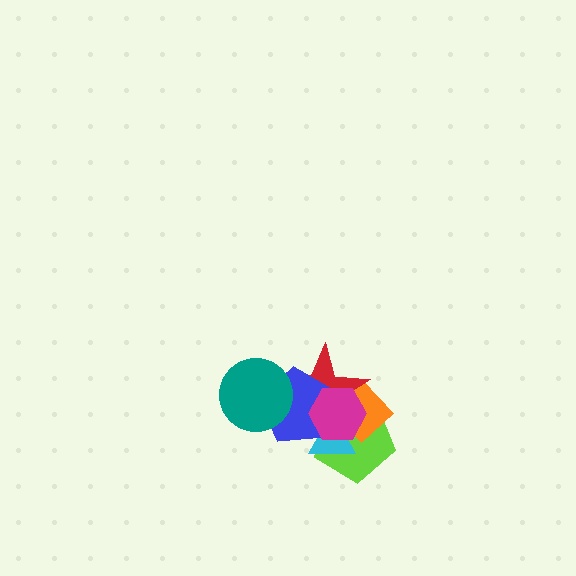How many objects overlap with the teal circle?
2 objects overlap with the teal circle.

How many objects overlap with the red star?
6 objects overlap with the red star.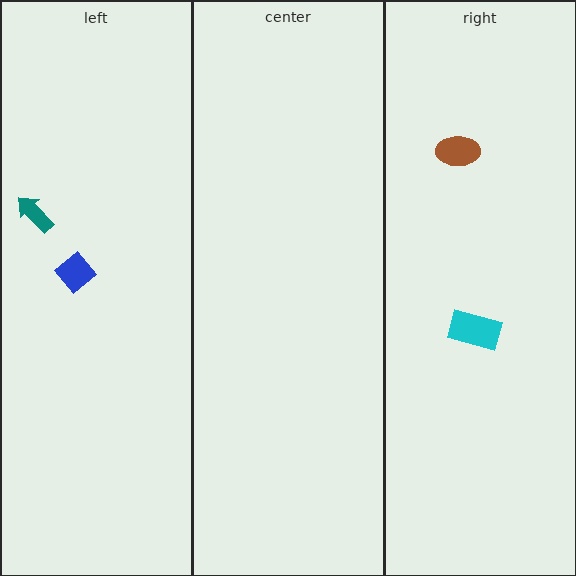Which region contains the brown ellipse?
The right region.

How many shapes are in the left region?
2.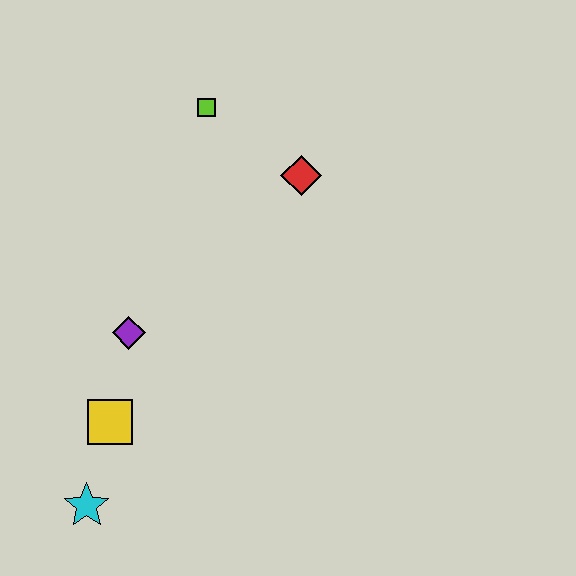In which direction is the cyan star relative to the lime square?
The cyan star is below the lime square.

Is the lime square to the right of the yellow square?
Yes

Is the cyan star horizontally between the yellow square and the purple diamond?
No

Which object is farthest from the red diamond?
The cyan star is farthest from the red diamond.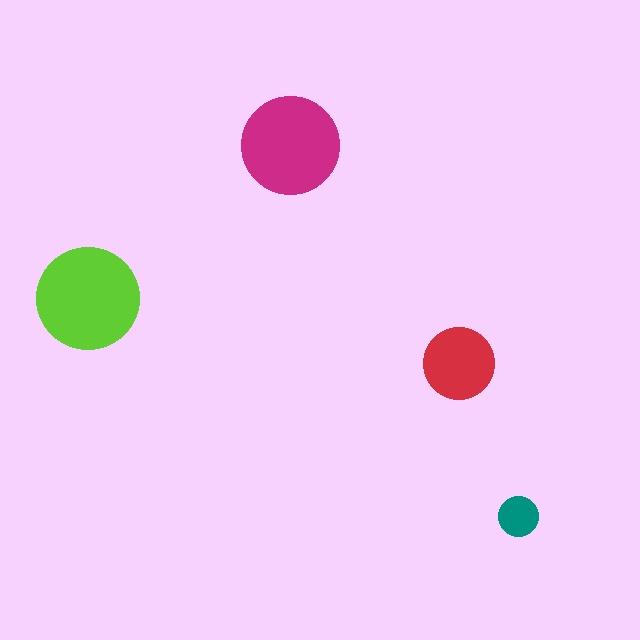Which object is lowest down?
The teal circle is bottommost.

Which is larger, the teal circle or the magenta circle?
The magenta one.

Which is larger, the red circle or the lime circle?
The lime one.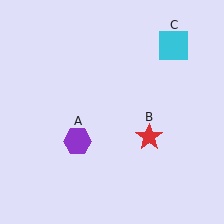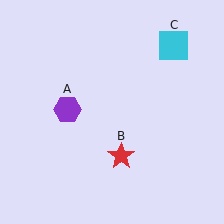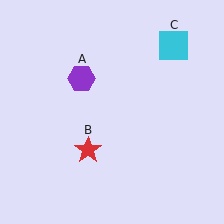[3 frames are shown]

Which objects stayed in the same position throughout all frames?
Cyan square (object C) remained stationary.